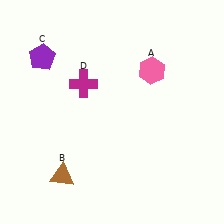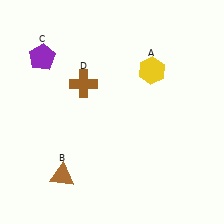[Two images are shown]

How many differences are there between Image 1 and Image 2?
There are 2 differences between the two images.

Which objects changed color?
A changed from pink to yellow. D changed from magenta to brown.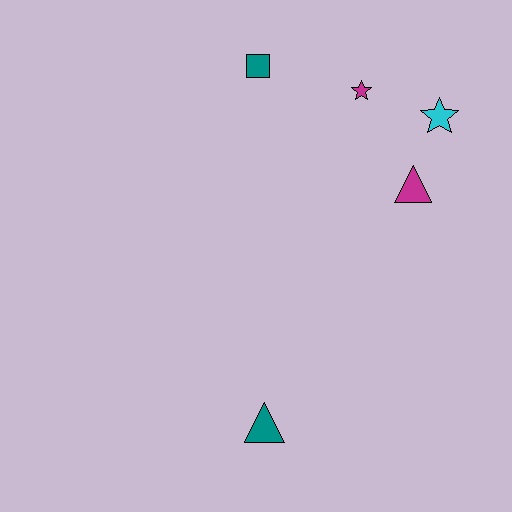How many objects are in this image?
There are 5 objects.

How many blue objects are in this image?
There are no blue objects.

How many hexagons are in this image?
There are no hexagons.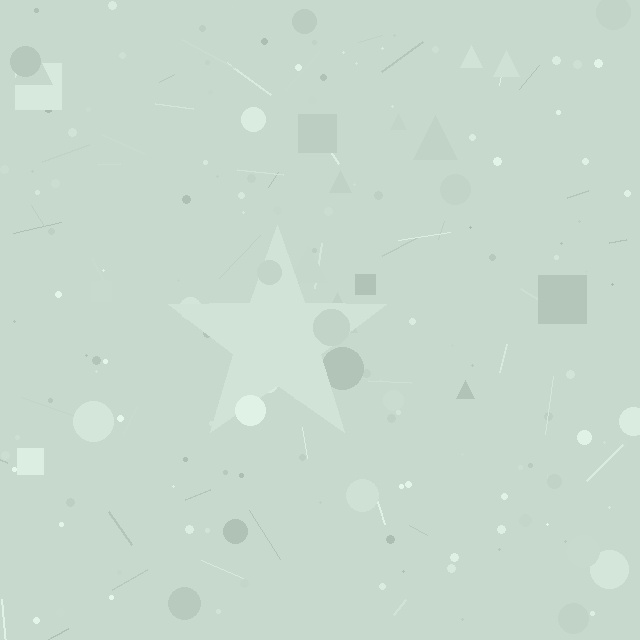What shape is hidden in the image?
A star is hidden in the image.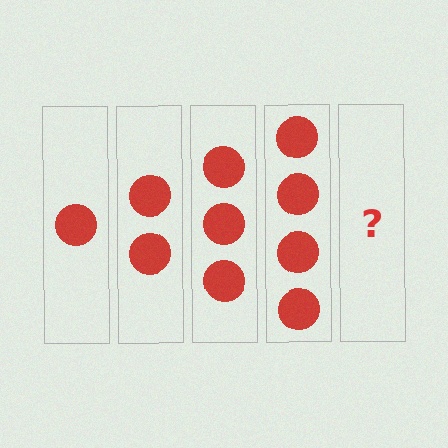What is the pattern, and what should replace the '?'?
The pattern is that each step adds one more circle. The '?' should be 5 circles.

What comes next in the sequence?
The next element should be 5 circles.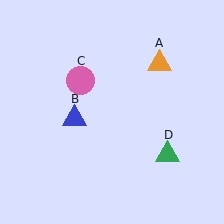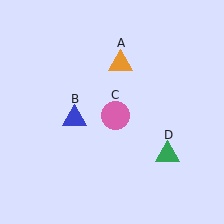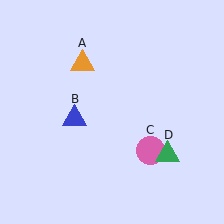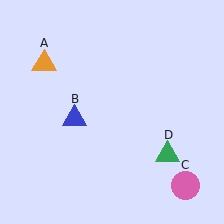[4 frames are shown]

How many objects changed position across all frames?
2 objects changed position: orange triangle (object A), pink circle (object C).